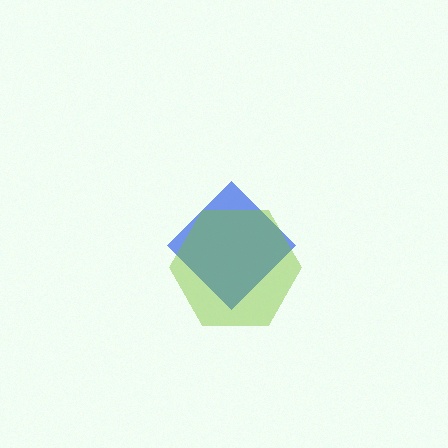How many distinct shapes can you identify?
There are 2 distinct shapes: a blue diamond, a lime hexagon.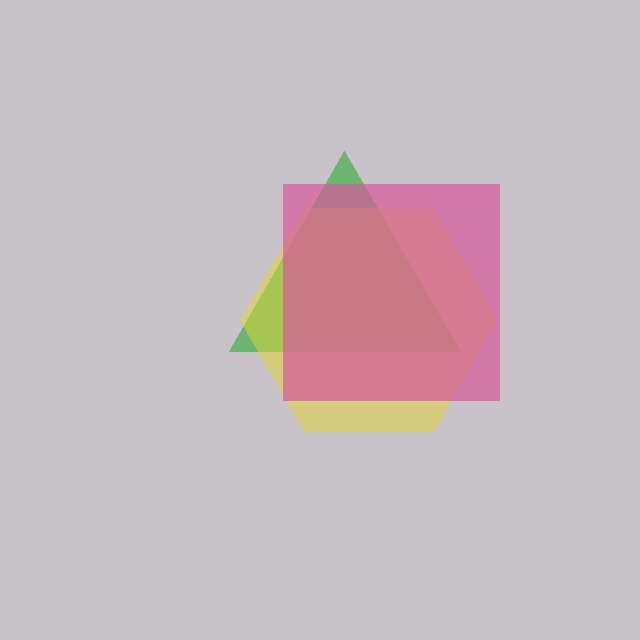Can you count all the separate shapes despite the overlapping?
Yes, there are 3 separate shapes.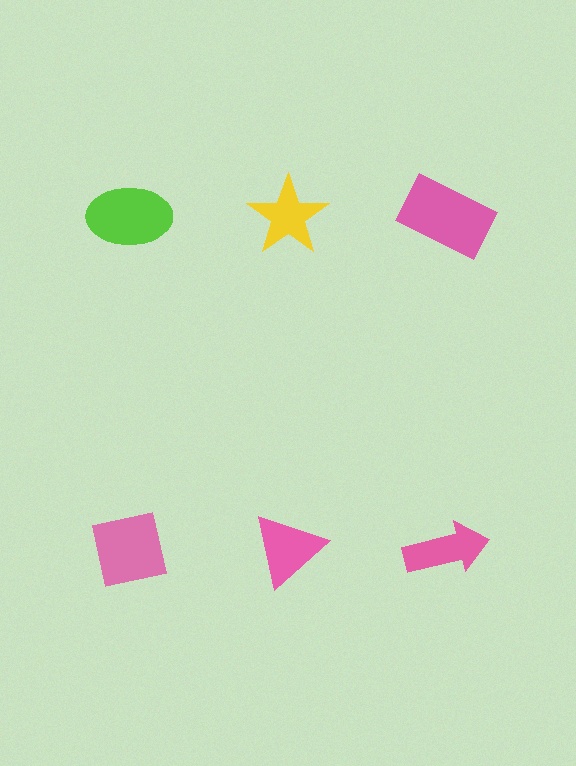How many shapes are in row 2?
3 shapes.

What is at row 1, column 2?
A yellow star.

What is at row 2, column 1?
A pink square.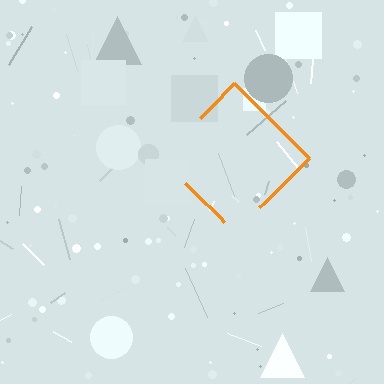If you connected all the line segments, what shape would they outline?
They would outline a diamond.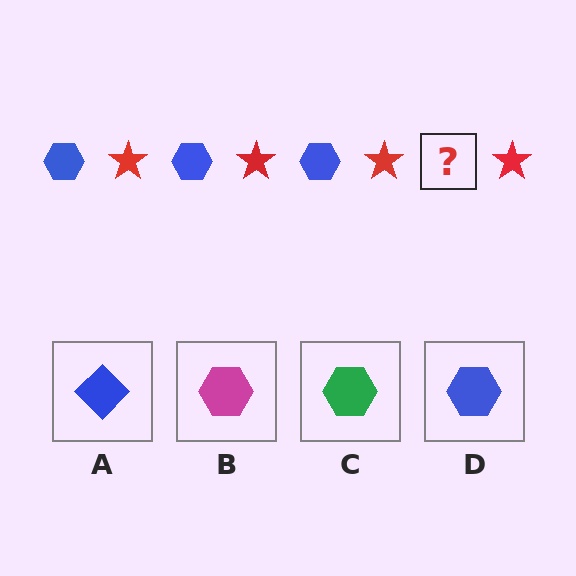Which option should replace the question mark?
Option D.